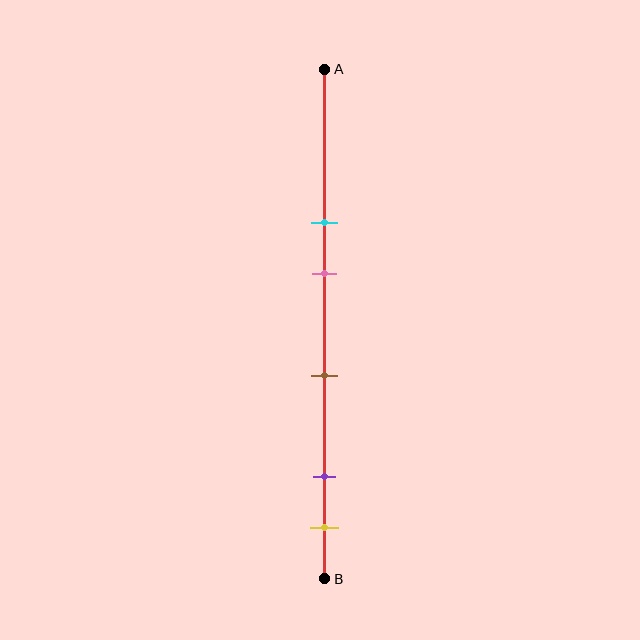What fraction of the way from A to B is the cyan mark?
The cyan mark is approximately 30% (0.3) of the way from A to B.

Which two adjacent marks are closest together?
The purple and yellow marks are the closest adjacent pair.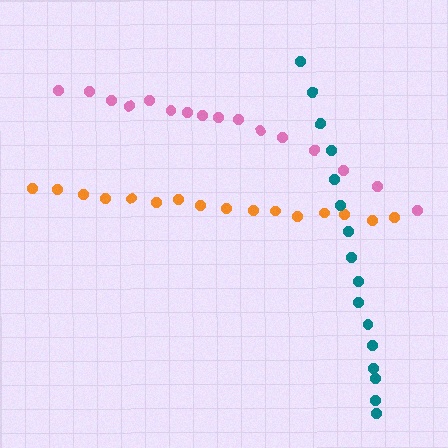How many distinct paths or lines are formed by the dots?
There are 3 distinct paths.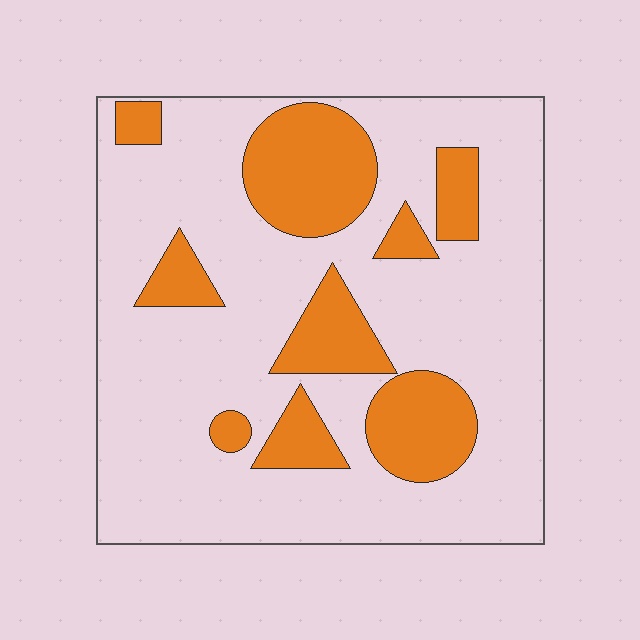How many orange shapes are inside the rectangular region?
9.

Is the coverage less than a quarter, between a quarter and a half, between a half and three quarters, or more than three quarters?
Less than a quarter.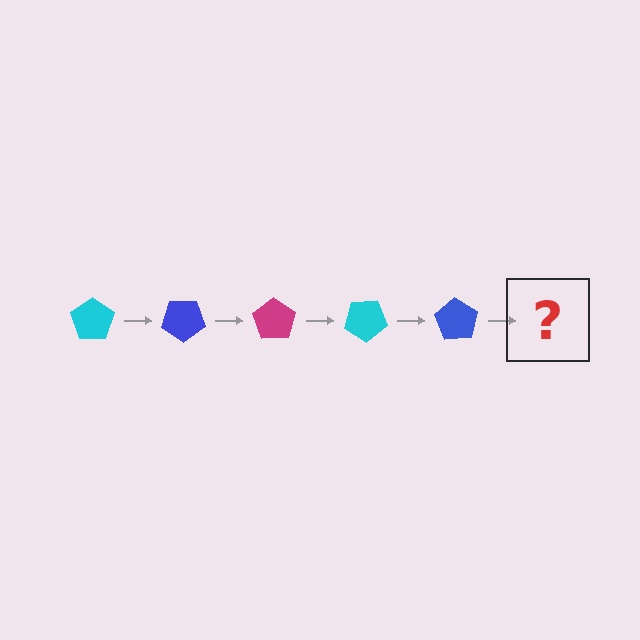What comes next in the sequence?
The next element should be a magenta pentagon, rotated 175 degrees from the start.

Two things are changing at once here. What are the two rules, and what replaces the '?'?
The two rules are that it rotates 35 degrees each step and the color cycles through cyan, blue, and magenta. The '?' should be a magenta pentagon, rotated 175 degrees from the start.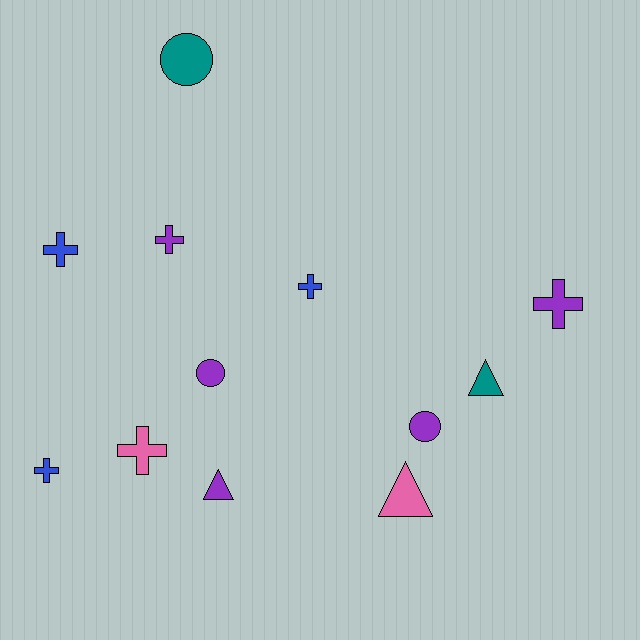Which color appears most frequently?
Purple, with 5 objects.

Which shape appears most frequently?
Cross, with 6 objects.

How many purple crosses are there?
There are 2 purple crosses.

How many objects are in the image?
There are 12 objects.